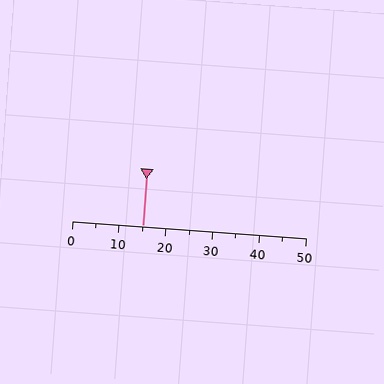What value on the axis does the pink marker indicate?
The marker indicates approximately 15.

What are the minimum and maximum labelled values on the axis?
The axis runs from 0 to 50.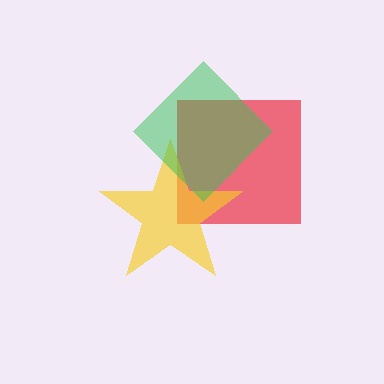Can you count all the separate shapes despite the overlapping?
Yes, there are 3 separate shapes.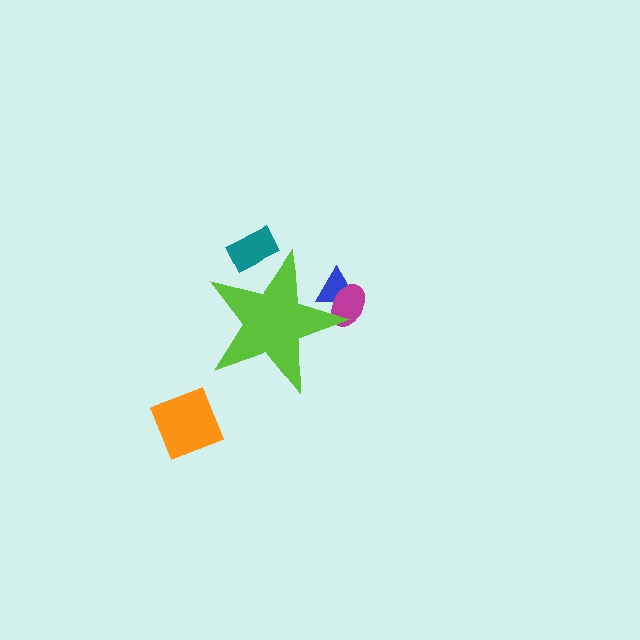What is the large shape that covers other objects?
A lime star.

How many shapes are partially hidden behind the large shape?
3 shapes are partially hidden.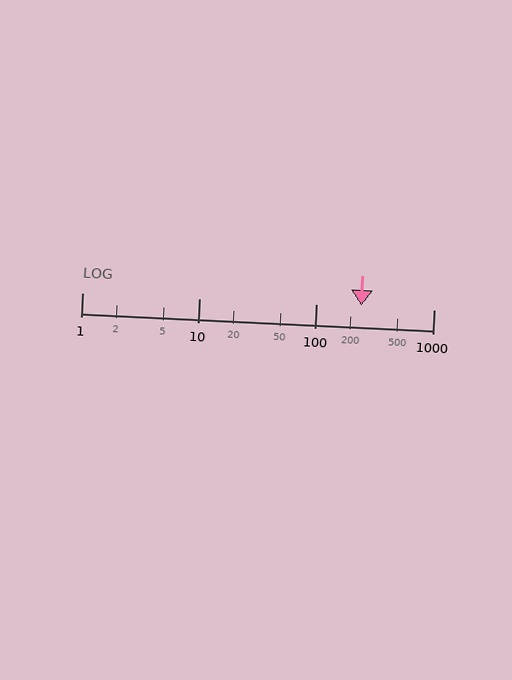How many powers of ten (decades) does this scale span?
The scale spans 3 decades, from 1 to 1000.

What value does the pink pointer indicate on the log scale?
The pointer indicates approximately 240.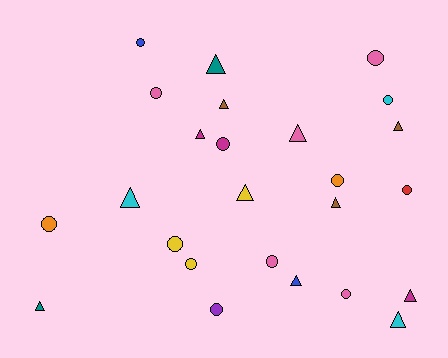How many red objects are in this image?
There is 1 red object.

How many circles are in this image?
There are 13 circles.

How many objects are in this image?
There are 25 objects.